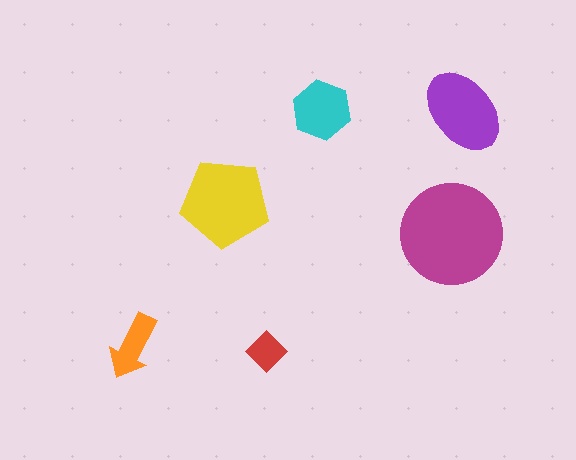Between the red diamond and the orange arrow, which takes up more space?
The orange arrow.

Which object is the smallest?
The red diamond.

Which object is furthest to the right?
The purple ellipse is rightmost.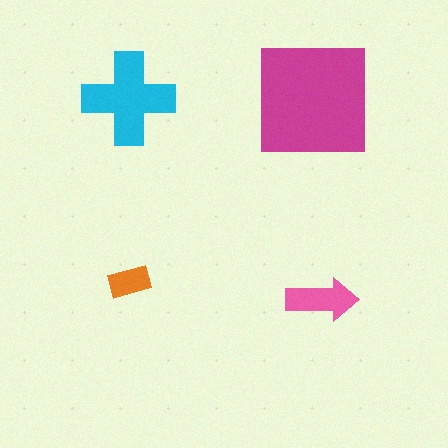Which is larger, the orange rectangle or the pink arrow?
The pink arrow.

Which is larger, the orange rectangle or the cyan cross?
The cyan cross.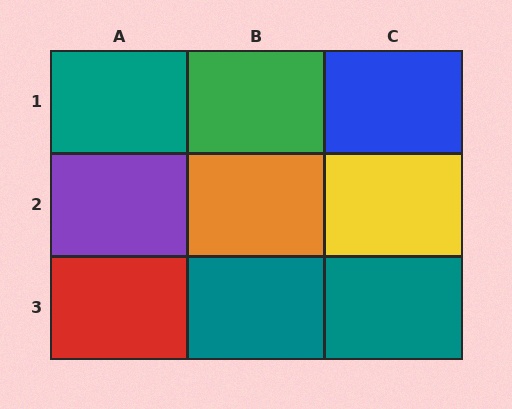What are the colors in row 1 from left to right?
Teal, green, blue.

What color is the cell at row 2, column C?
Yellow.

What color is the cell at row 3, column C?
Teal.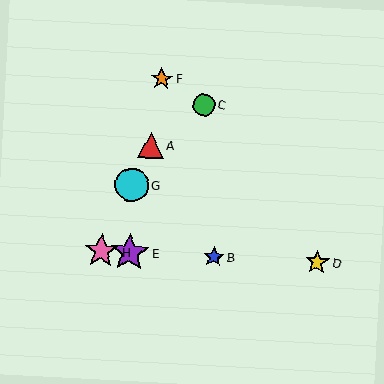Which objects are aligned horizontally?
Objects B, D, E, H are aligned horizontally.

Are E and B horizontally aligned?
Yes, both are at y≈252.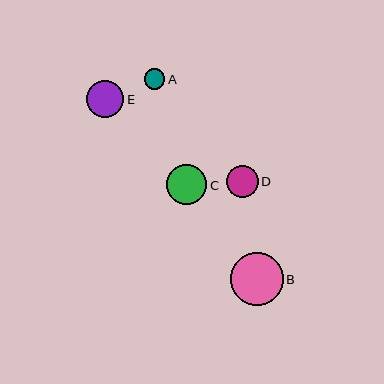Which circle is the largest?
Circle B is the largest with a size of approximately 52 pixels.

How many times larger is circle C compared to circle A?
Circle C is approximately 2.0 times the size of circle A.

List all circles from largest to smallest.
From largest to smallest: B, C, E, D, A.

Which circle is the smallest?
Circle A is the smallest with a size of approximately 21 pixels.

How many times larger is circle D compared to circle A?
Circle D is approximately 1.5 times the size of circle A.